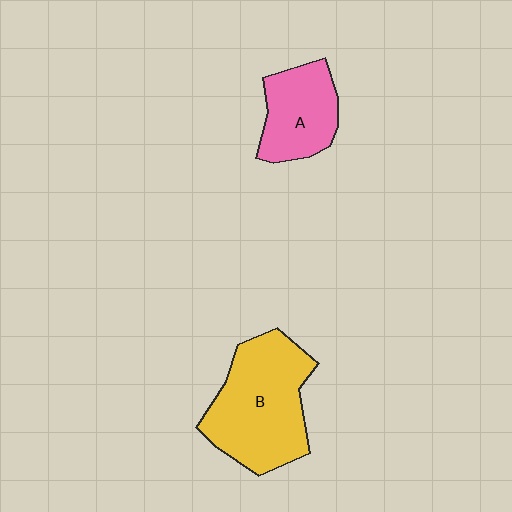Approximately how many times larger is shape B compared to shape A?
Approximately 1.7 times.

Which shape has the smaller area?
Shape A (pink).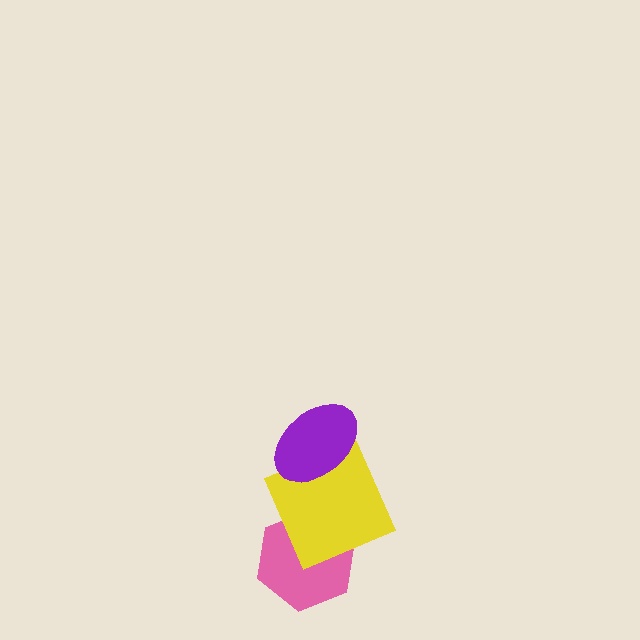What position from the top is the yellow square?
The yellow square is 2nd from the top.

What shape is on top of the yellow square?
The purple ellipse is on top of the yellow square.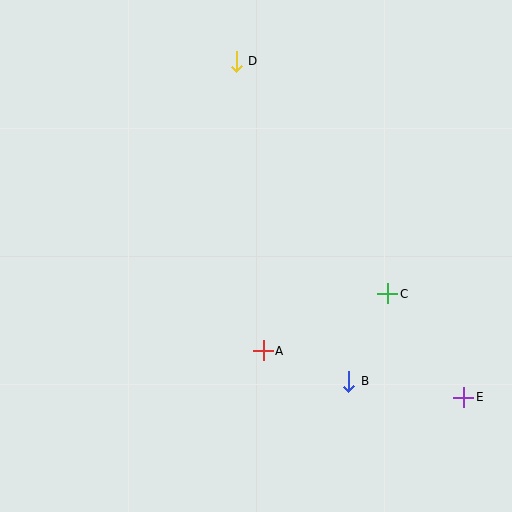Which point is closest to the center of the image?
Point A at (263, 351) is closest to the center.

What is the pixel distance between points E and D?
The distance between E and D is 406 pixels.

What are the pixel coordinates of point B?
Point B is at (349, 381).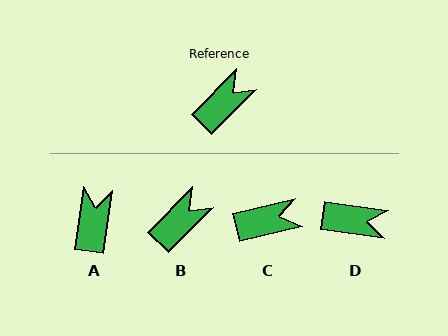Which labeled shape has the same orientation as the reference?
B.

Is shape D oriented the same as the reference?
No, it is off by about 53 degrees.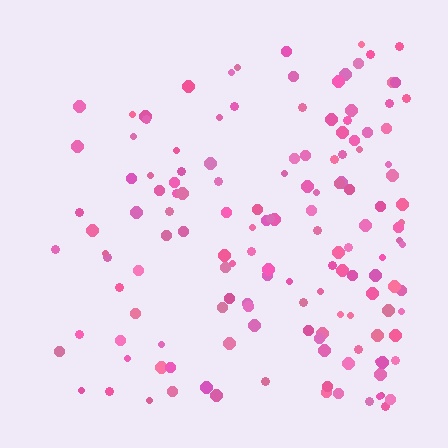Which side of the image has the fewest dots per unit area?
The left.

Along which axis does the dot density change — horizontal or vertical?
Horizontal.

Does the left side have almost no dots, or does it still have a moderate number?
Still a moderate number, just noticeably fewer than the right.